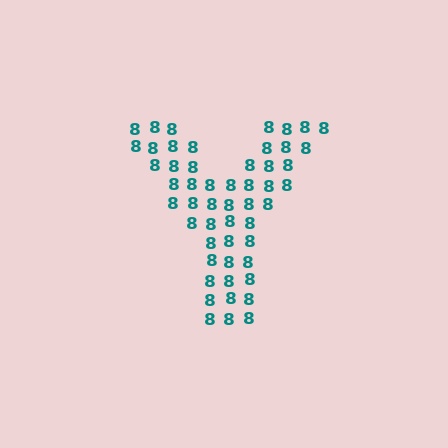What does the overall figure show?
The overall figure shows the letter Y.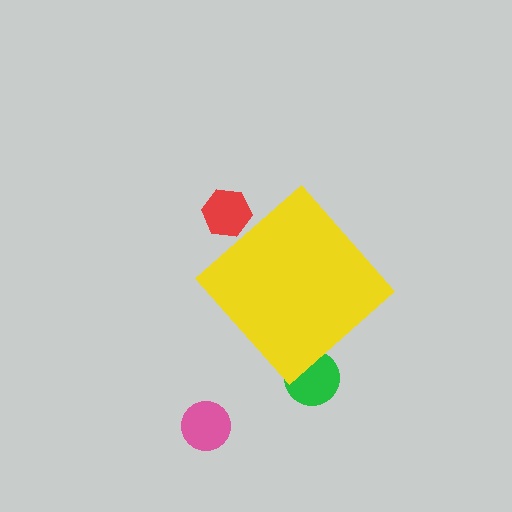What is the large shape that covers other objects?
A yellow diamond.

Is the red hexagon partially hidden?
Yes, the red hexagon is partially hidden behind the yellow diamond.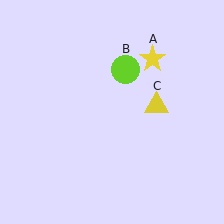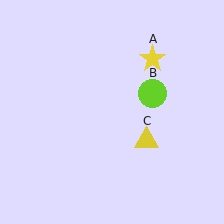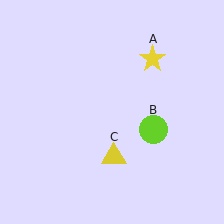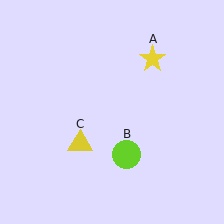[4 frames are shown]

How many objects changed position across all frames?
2 objects changed position: lime circle (object B), yellow triangle (object C).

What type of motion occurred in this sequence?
The lime circle (object B), yellow triangle (object C) rotated clockwise around the center of the scene.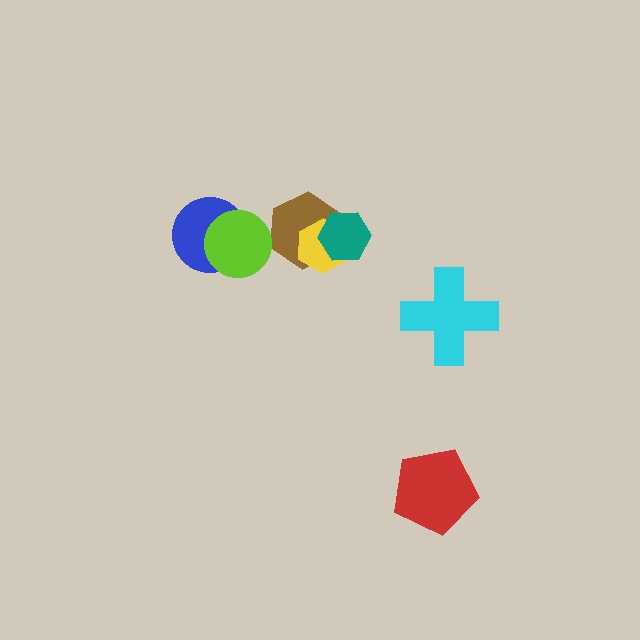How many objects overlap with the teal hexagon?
2 objects overlap with the teal hexagon.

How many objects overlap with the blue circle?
1 object overlaps with the blue circle.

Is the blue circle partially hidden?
Yes, it is partially covered by another shape.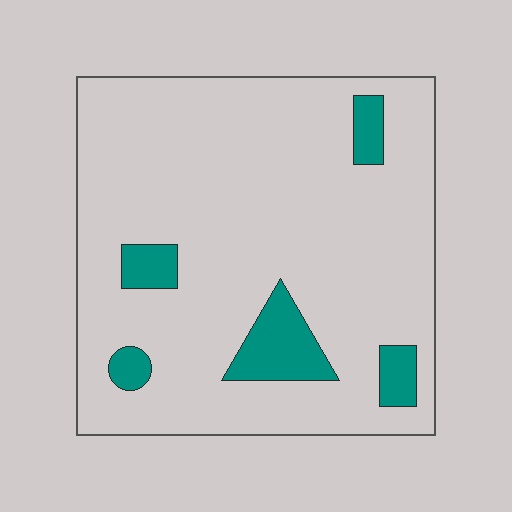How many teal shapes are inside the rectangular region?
5.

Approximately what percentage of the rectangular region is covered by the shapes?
Approximately 10%.